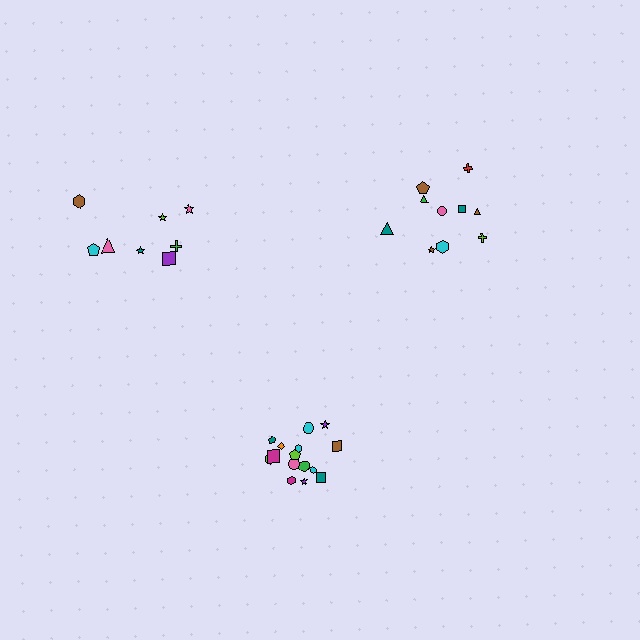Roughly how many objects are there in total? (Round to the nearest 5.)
Roughly 35 objects in total.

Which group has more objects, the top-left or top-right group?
The top-right group.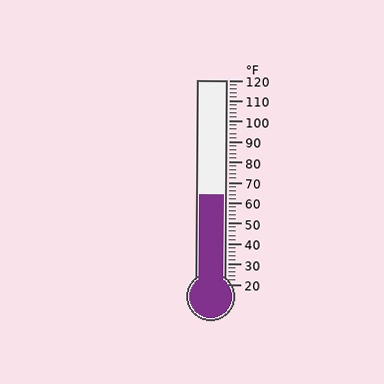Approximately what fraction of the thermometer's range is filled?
The thermometer is filled to approximately 45% of its range.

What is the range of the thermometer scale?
The thermometer scale ranges from 20°F to 120°F.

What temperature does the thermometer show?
The thermometer shows approximately 64°F.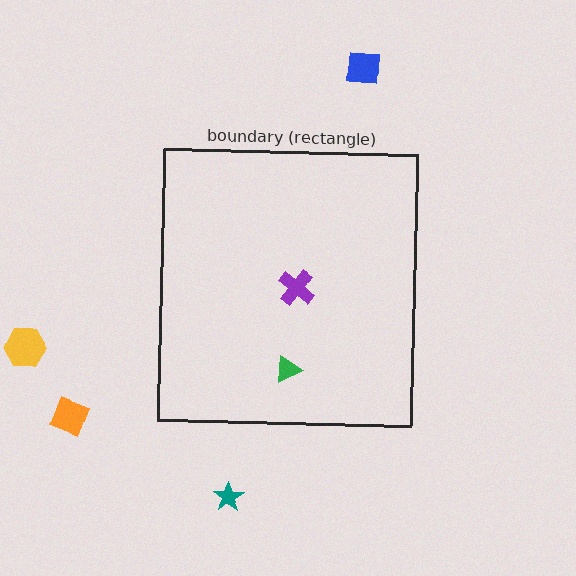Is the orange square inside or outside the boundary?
Outside.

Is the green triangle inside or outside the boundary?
Inside.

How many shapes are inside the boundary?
2 inside, 4 outside.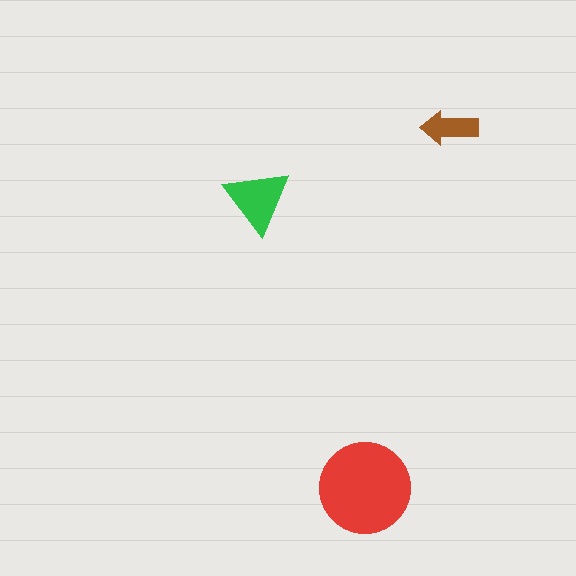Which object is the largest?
The red circle.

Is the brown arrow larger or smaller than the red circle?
Smaller.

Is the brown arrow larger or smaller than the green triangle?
Smaller.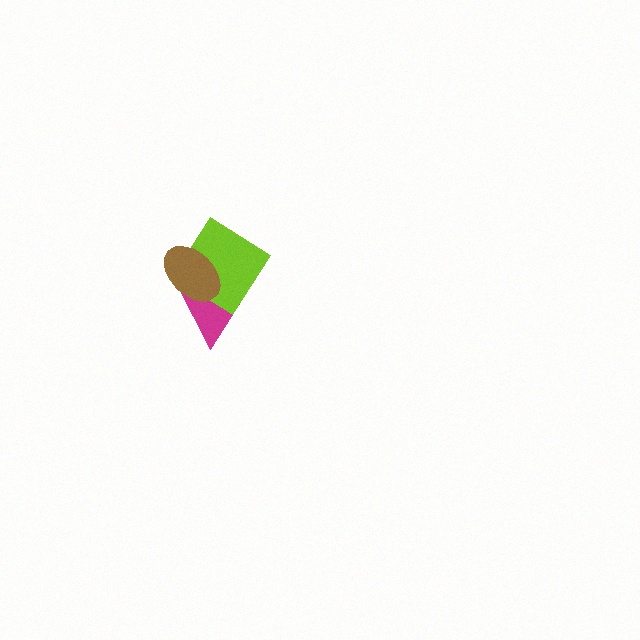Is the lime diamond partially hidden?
Yes, it is partially covered by another shape.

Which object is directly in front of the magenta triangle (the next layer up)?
The lime diamond is directly in front of the magenta triangle.